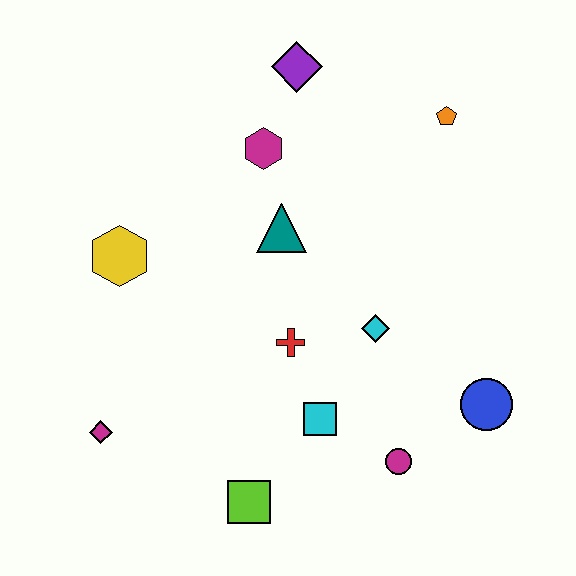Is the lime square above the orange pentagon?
No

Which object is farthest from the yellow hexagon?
The blue circle is farthest from the yellow hexagon.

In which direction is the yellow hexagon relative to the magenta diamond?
The yellow hexagon is above the magenta diamond.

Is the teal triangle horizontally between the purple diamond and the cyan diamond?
No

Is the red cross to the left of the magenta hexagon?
No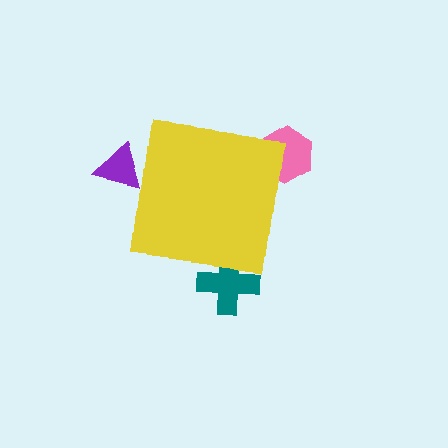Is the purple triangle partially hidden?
Yes, the purple triangle is partially hidden behind the yellow square.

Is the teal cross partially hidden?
Yes, the teal cross is partially hidden behind the yellow square.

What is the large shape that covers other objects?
A yellow square.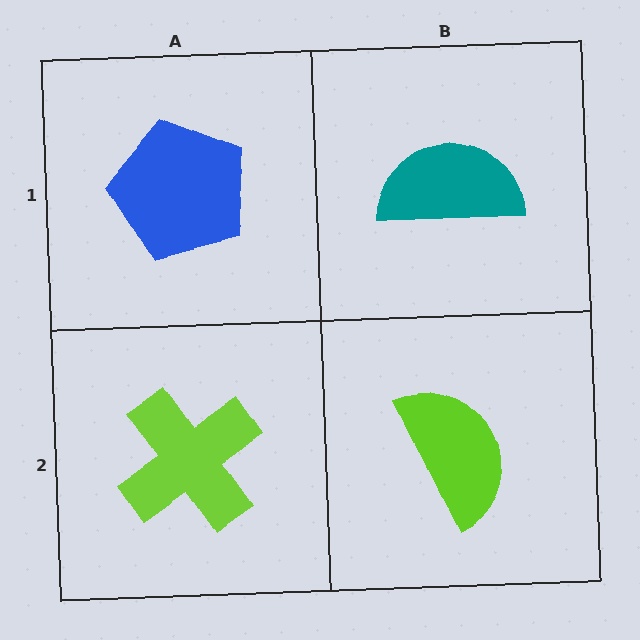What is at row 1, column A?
A blue pentagon.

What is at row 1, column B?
A teal semicircle.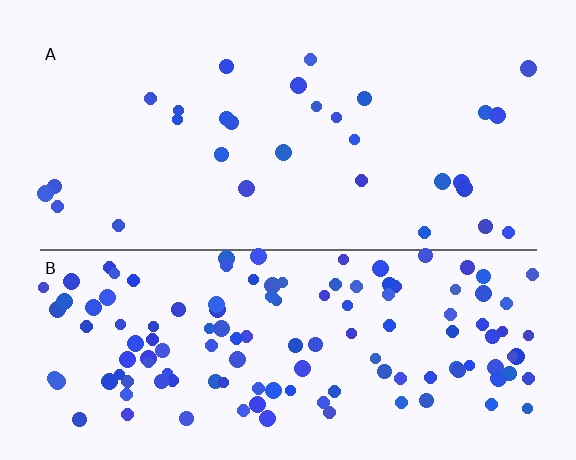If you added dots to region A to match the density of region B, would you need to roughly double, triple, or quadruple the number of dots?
Approximately quadruple.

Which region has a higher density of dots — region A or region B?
B (the bottom).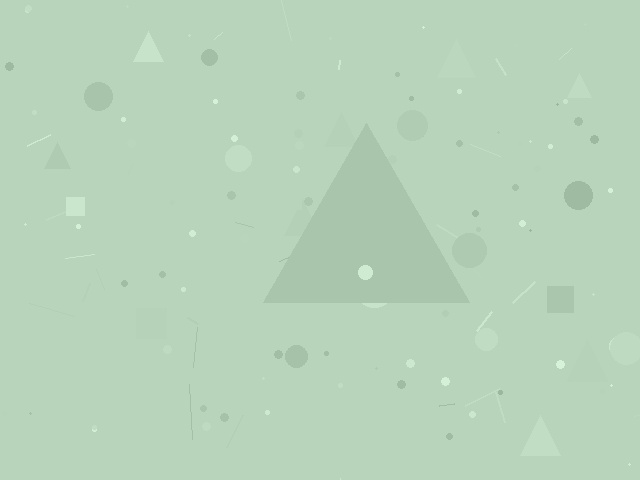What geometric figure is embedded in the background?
A triangle is embedded in the background.